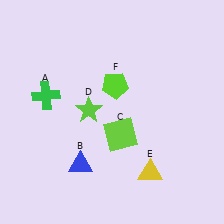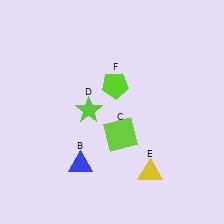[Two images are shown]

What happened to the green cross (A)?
The green cross (A) was removed in Image 2. It was in the top-left area of Image 1.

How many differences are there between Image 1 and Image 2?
There is 1 difference between the two images.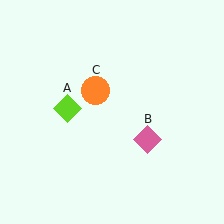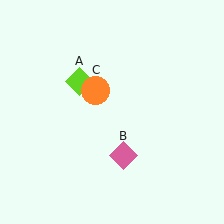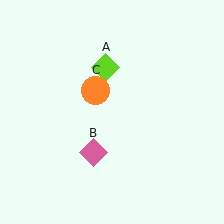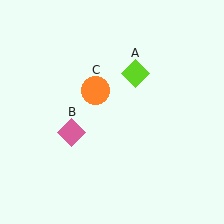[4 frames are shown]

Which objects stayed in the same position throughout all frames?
Orange circle (object C) remained stationary.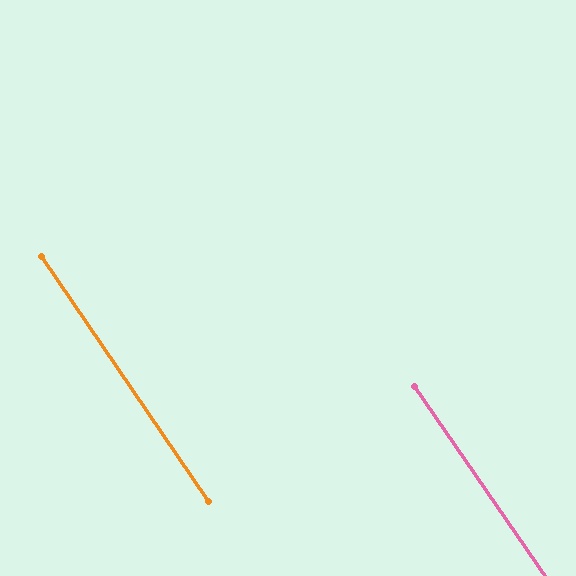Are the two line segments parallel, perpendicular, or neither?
Parallel — their directions differ by only 0.5°.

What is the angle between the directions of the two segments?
Approximately 1 degree.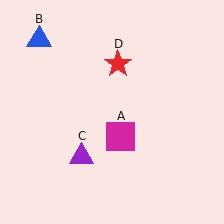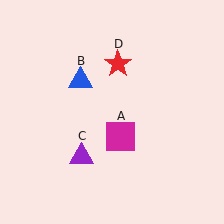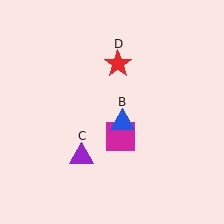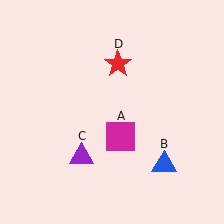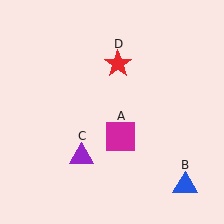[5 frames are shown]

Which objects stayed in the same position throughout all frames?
Magenta square (object A) and purple triangle (object C) and red star (object D) remained stationary.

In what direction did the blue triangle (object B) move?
The blue triangle (object B) moved down and to the right.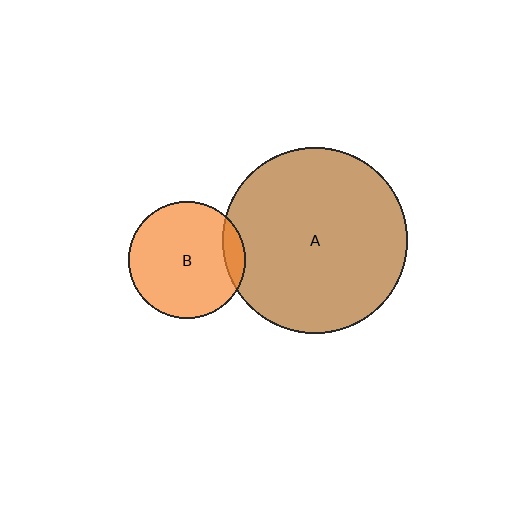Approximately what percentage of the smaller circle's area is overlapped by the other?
Approximately 10%.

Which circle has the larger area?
Circle A (brown).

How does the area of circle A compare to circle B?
Approximately 2.5 times.